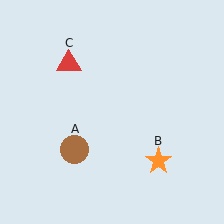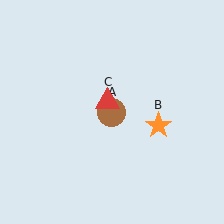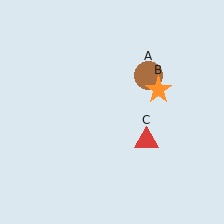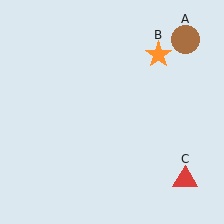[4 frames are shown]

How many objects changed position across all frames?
3 objects changed position: brown circle (object A), orange star (object B), red triangle (object C).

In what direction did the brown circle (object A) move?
The brown circle (object A) moved up and to the right.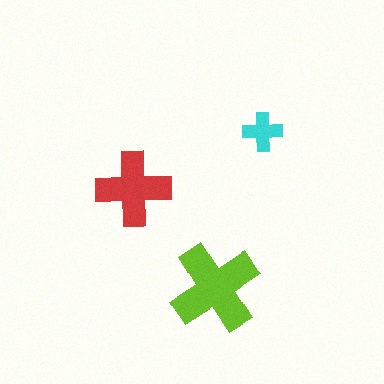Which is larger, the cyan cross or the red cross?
The red one.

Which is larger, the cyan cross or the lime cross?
The lime one.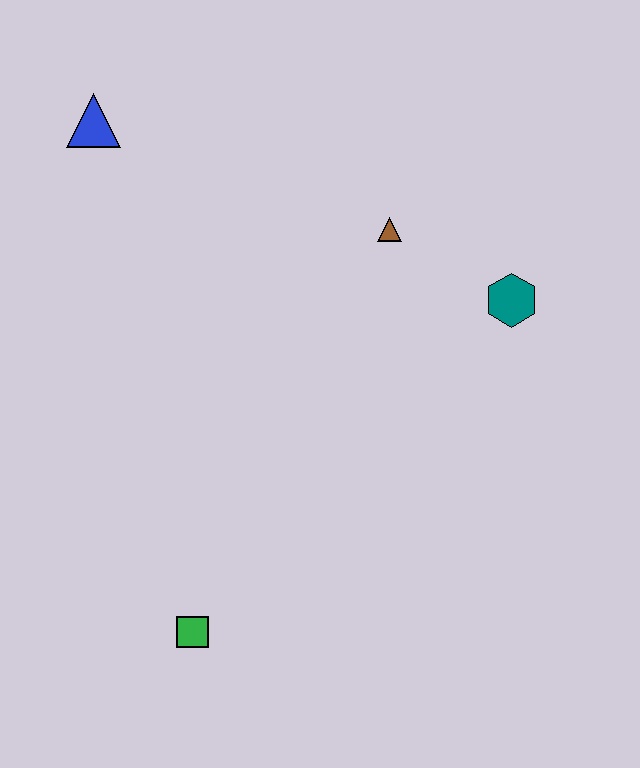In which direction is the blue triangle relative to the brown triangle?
The blue triangle is to the left of the brown triangle.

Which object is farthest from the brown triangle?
The green square is farthest from the brown triangle.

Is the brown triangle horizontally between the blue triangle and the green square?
No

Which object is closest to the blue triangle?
The brown triangle is closest to the blue triangle.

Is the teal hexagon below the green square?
No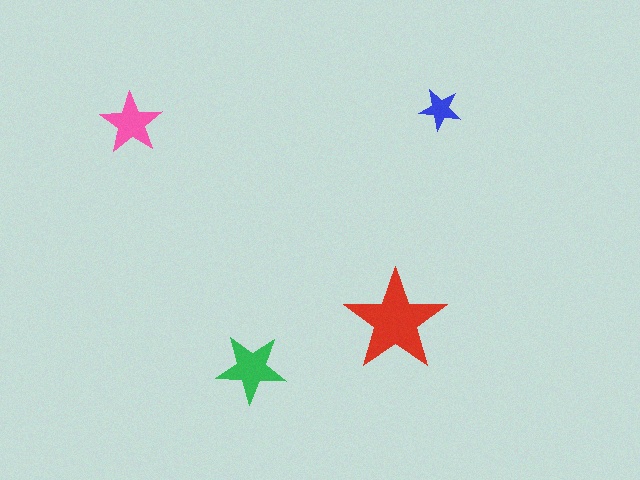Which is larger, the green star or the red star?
The red one.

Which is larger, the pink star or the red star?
The red one.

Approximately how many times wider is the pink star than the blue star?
About 1.5 times wider.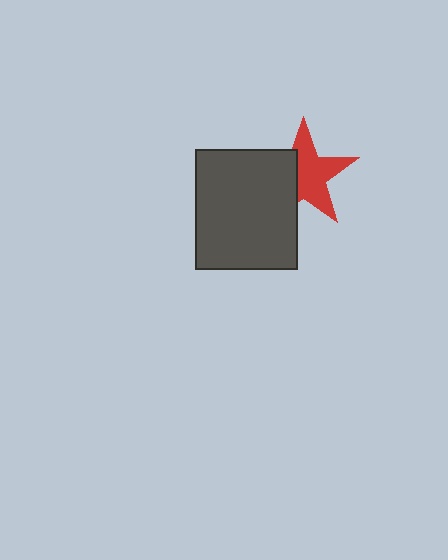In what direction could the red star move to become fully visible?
The red star could move right. That would shift it out from behind the dark gray rectangle entirely.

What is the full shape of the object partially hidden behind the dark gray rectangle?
The partially hidden object is a red star.